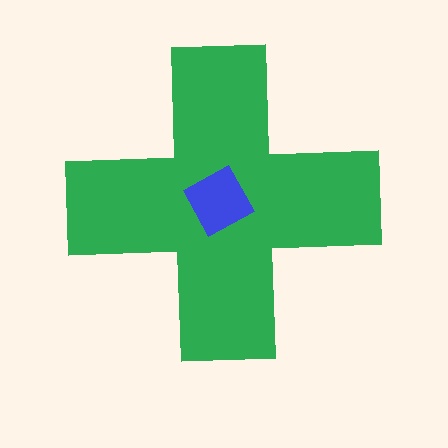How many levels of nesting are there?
2.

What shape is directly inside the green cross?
The blue diamond.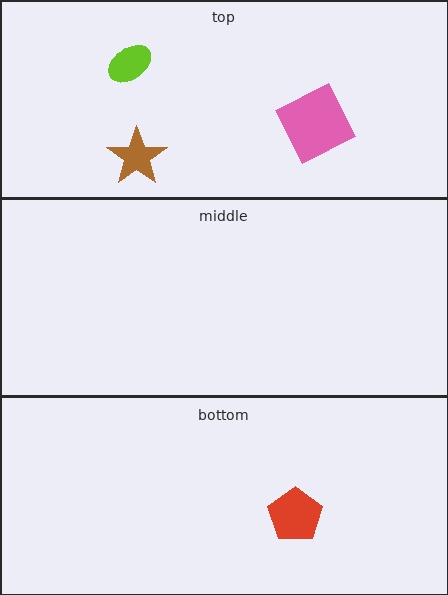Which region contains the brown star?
The top region.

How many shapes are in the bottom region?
1.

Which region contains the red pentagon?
The bottom region.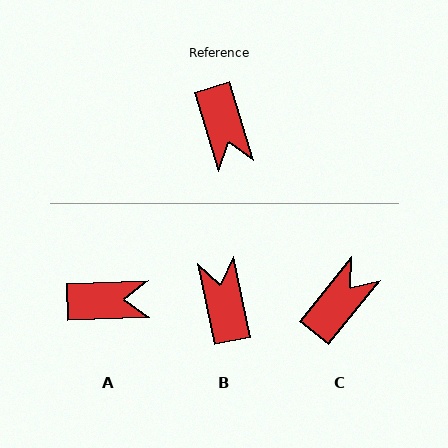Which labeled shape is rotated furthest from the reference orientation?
B, about 175 degrees away.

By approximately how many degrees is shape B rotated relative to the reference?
Approximately 175 degrees counter-clockwise.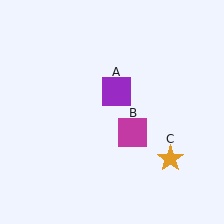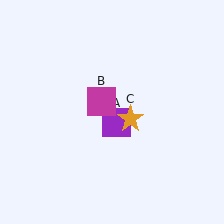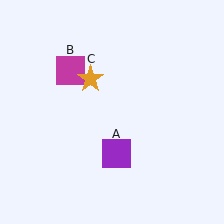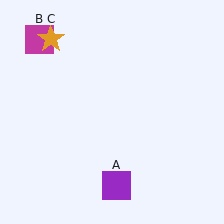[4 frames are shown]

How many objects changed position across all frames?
3 objects changed position: purple square (object A), magenta square (object B), orange star (object C).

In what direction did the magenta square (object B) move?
The magenta square (object B) moved up and to the left.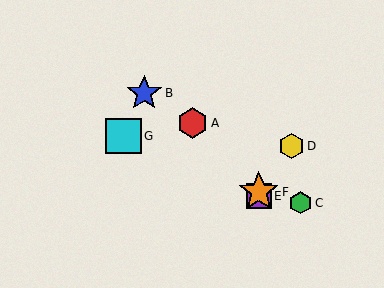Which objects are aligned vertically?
Objects E, F are aligned vertically.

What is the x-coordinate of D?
Object D is at x≈292.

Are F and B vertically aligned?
No, F is at x≈259 and B is at x≈144.